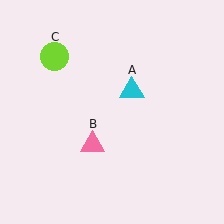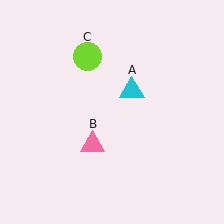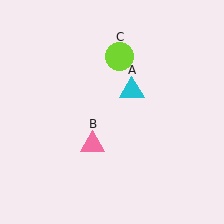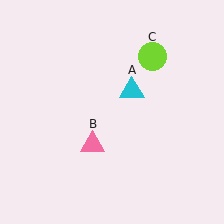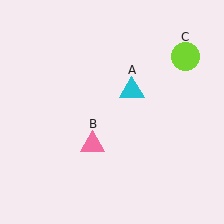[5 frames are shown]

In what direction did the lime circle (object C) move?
The lime circle (object C) moved right.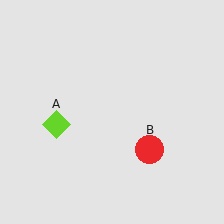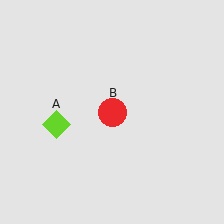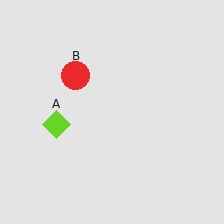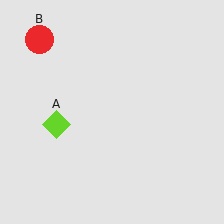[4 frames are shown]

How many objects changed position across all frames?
1 object changed position: red circle (object B).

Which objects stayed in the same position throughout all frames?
Lime diamond (object A) remained stationary.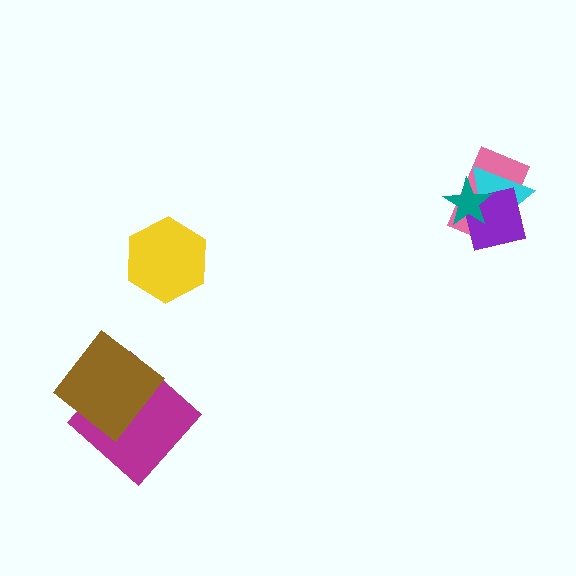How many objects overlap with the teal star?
3 objects overlap with the teal star.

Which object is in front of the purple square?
The teal star is in front of the purple square.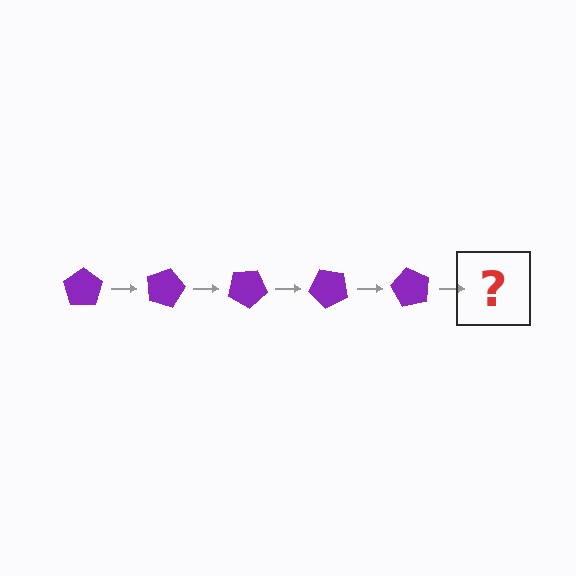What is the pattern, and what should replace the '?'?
The pattern is that the pentagon rotates 15 degrees each step. The '?' should be a purple pentagon rotated 75 degrees.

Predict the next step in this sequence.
The next step is a purple pentagon rotated 75 degrees.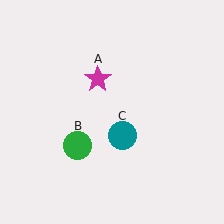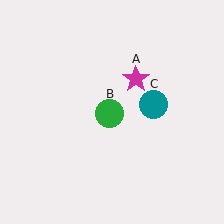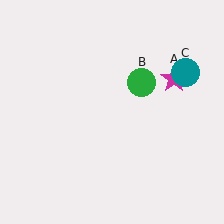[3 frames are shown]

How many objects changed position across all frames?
3 objects changed position: magenta star (object A), green circle (object B), teal circle (object C).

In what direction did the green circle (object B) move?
The green circle (object B) moved up and to the right.